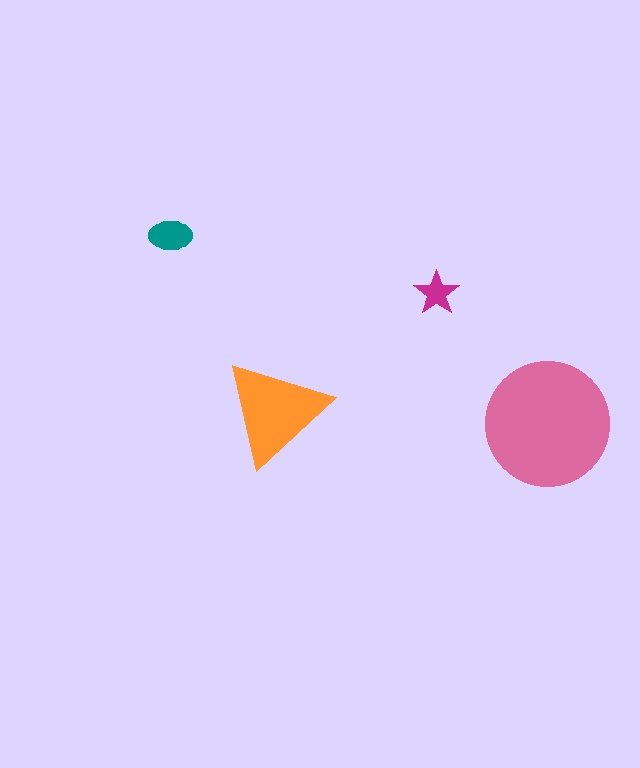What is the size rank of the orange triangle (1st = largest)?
2nd.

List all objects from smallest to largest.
The magenta star, the teal ellipse, the orange triangle, the pink circle.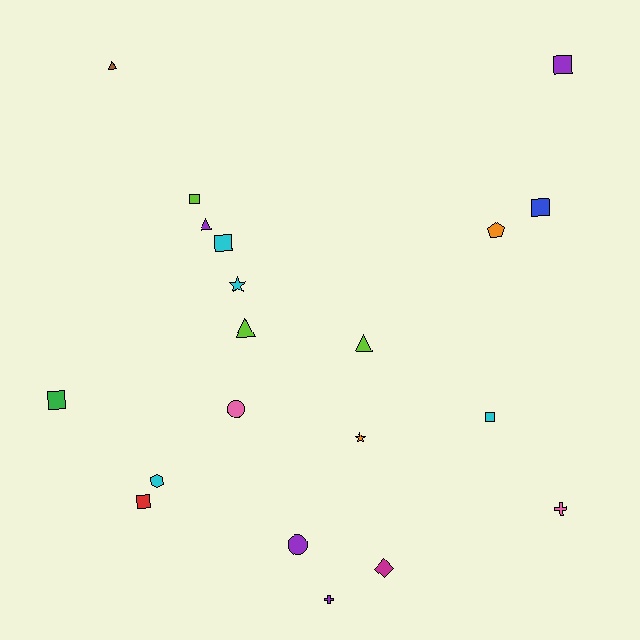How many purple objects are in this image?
There are 4 purple objects.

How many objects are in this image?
There are 20 objects.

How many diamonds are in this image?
There is 1 diamond.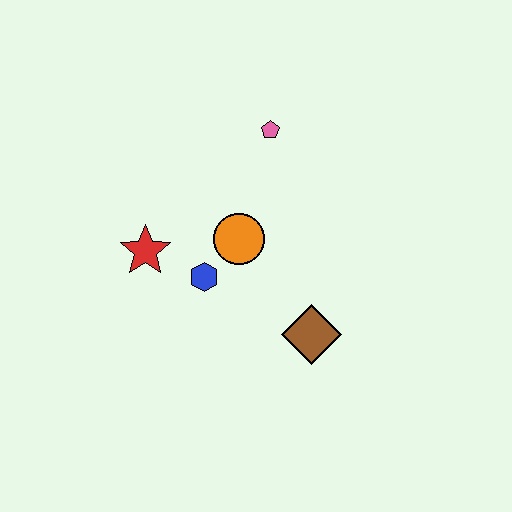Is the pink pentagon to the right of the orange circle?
Yes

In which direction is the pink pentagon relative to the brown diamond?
The pink pentagon is above the brown diamond.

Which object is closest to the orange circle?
The blue hexagon is closest to the orange circle.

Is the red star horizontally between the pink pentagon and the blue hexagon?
No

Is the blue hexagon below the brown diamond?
No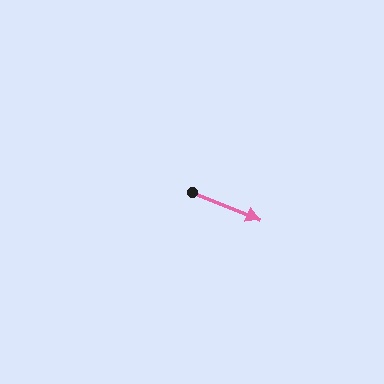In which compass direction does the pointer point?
East.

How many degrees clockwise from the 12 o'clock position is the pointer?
Approximately 112 degrees.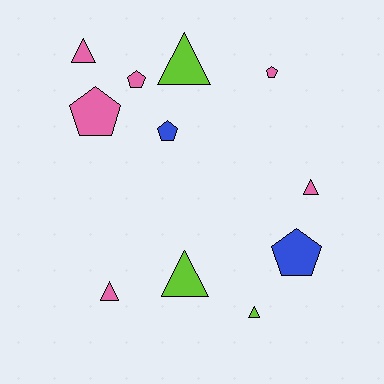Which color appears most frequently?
Pink, with 6 objects.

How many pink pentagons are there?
There are 3 pink pentagons.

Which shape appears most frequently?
Triangle, with 6 objects.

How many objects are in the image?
There are 11 objects.